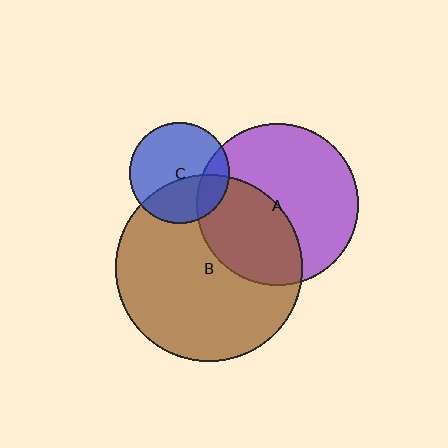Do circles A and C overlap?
Yes.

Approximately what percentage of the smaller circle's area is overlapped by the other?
Approximately 20%.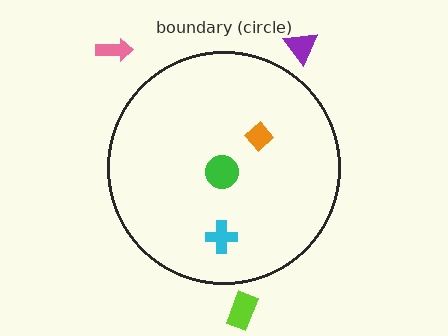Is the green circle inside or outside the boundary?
Inside.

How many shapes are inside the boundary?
3 inside, 3 outside.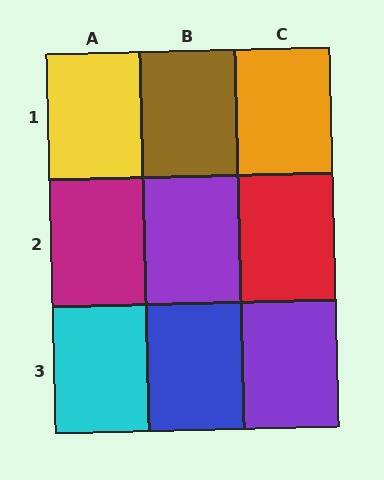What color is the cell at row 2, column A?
Magenta.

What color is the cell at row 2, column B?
Purple.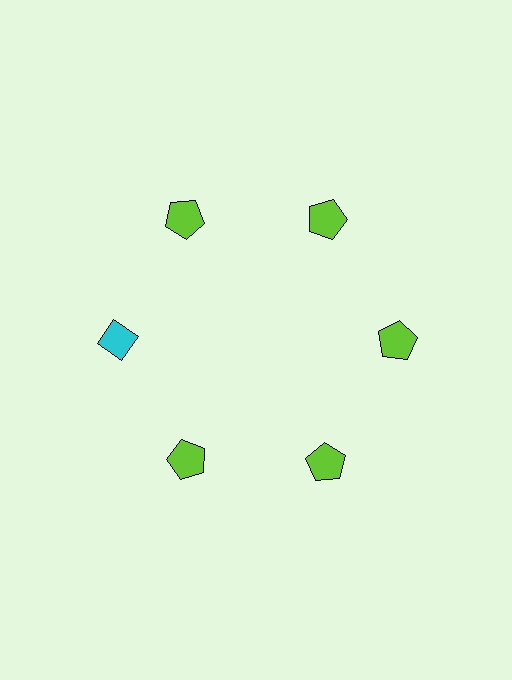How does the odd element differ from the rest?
It differs in both color (cyan instead of lime) and shape (diamond instead of pentagon).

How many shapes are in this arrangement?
There are 6 shapes arranged in a ring pattern.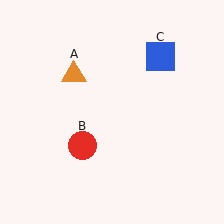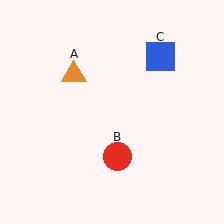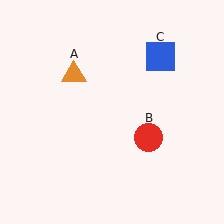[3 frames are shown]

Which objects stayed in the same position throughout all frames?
Orange triangle (object A) and blue square (object C) remained stationary.